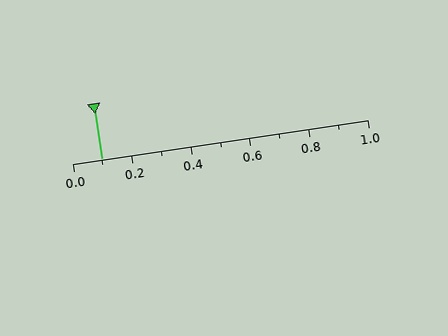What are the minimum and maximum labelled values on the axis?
The axis runs from 0.0 to 1.0.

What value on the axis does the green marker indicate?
The marker indicates approximately 0.1.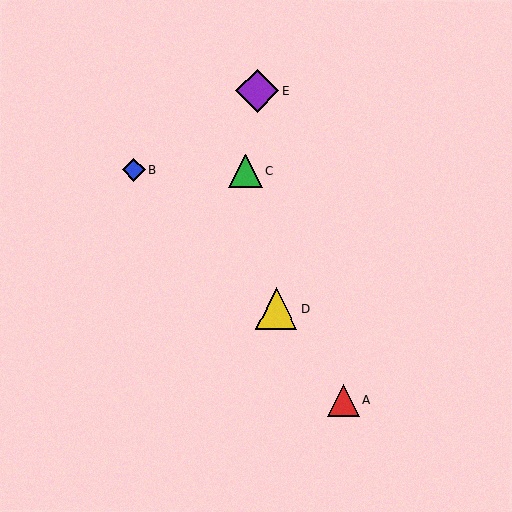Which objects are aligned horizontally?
Objects B, C are aligned horizontally.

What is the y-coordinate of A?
Object A is at y≈400.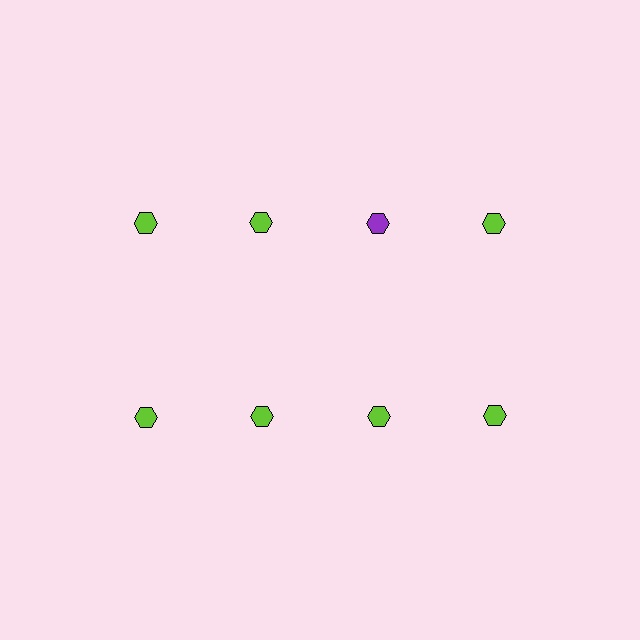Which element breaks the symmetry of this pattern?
The purple hexagon in the top row, center column breaks the symmetry. All other shapes are lime hexagons.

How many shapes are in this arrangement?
There are 8 shapes arranged in a grid pattern.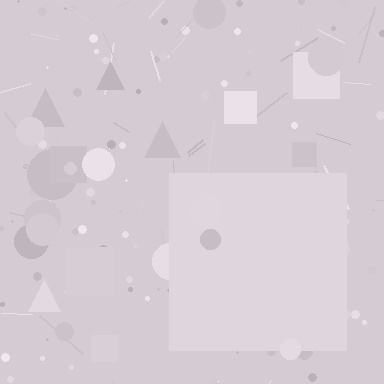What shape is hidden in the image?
A square is hidden in the image.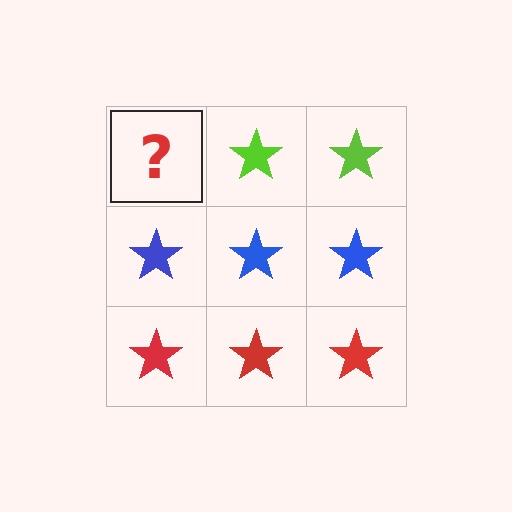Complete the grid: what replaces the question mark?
The question mark should be replaced with a lime star.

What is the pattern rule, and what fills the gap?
The rule is that each row has a consistent color. The gap should be filled with a lime star.